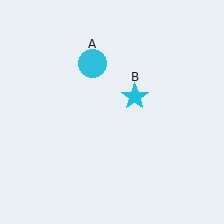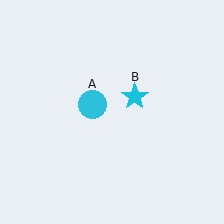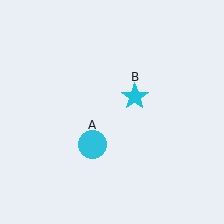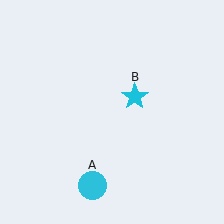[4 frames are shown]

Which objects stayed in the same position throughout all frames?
Cyan star (object B) remained stationary.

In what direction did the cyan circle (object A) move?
The cyan circle (object A) moved down.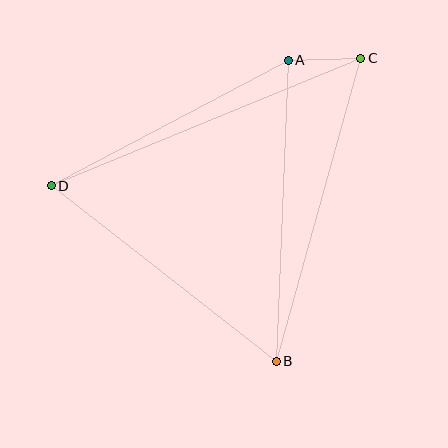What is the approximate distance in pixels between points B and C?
The distance between B and C is approximately 314 pixels.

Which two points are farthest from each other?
Points C and D are farthest from each other.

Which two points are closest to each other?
Points A and C are closest to each other.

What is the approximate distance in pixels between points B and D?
The distance between B and D is approximately 285 pixels.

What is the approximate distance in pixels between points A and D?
The distance between A and D is approximately 269 pixels.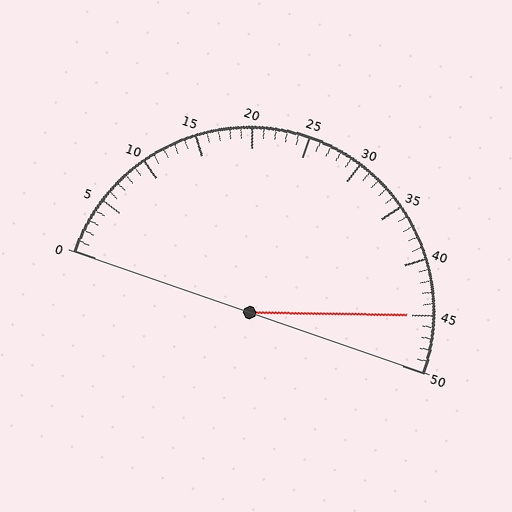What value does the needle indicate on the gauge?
The needle indicates approximately 45.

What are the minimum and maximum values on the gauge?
The gauge ranges from 0 to 50.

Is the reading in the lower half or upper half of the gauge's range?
The reading is in the upper half of the range (0 to 50).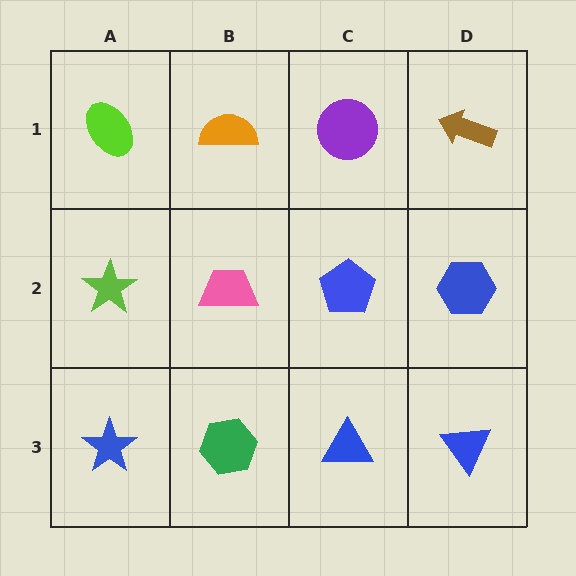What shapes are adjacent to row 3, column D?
A blue hexagon (row 2, column D), a blue triangle (row 3, column C).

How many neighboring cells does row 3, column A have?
2.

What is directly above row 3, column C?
A blue pentagon.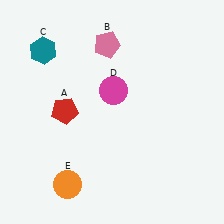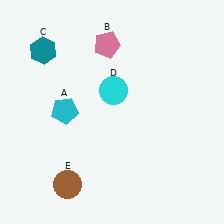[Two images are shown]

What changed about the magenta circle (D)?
In Image 1, D is magenta. In Image 2, it changed to cyan.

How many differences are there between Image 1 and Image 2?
There are 3 differences between the two images.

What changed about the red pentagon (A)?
In Image 1, A is red. In Image 2, it changed to cyan.